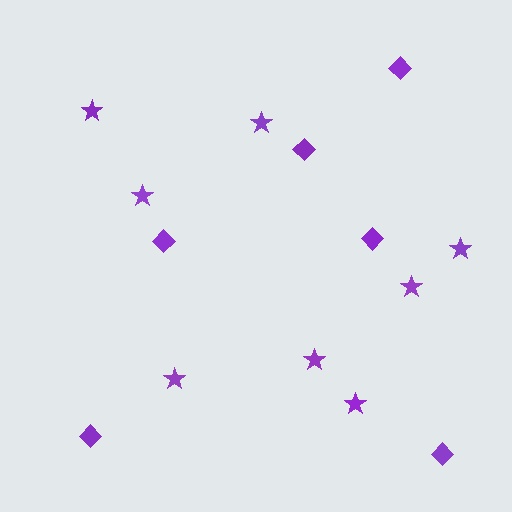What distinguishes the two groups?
There are 2 groups: one group of stars (8) and one group of diamonds (6).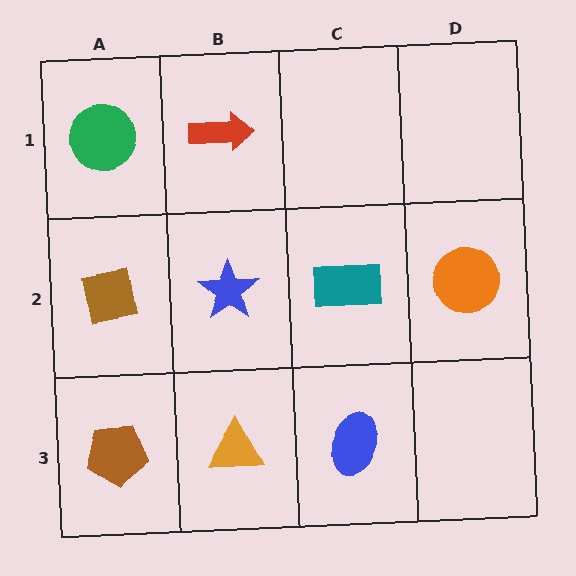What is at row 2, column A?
A brown square.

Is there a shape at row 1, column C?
No, that cell is empty.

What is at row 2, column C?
A teal rectangle.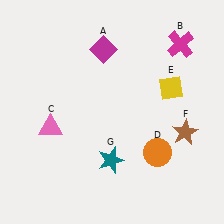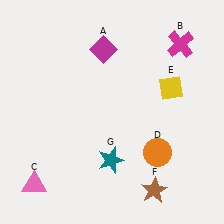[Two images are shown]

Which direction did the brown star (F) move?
The brown star (F) moved down.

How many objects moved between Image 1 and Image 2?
2 objects moved between the two images.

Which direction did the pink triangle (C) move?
The pink triangle (C) moved down.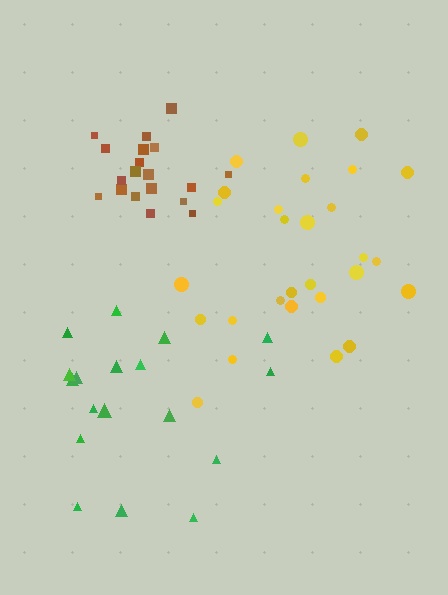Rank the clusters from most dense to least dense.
brown, yellow, green.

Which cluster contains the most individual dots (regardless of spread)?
Yellow (28).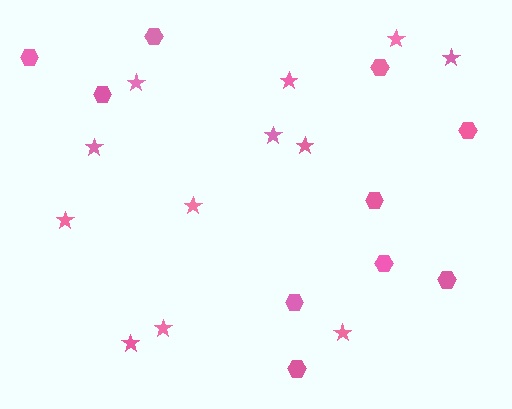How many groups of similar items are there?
There are 2 groups: one group of stars (12) and one group of hexagons (10).